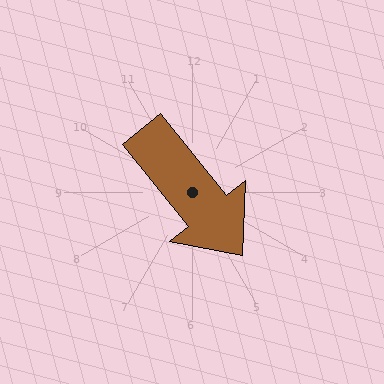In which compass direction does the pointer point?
Southeast.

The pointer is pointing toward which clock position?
Roughly 5 o'clock.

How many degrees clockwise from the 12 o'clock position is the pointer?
Approximately 141 degrees.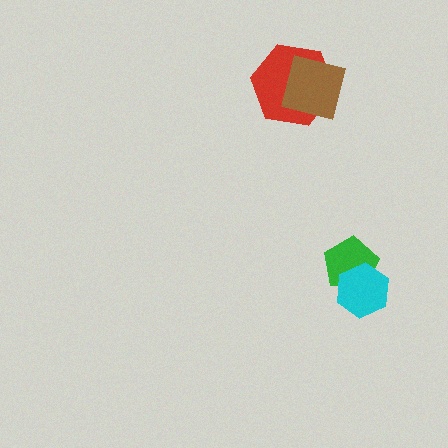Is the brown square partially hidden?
No, no other shape covers it.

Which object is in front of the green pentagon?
The cyan hexagon is in front of the green pentagon.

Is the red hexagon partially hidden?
Yes, it is partially covered by another shape.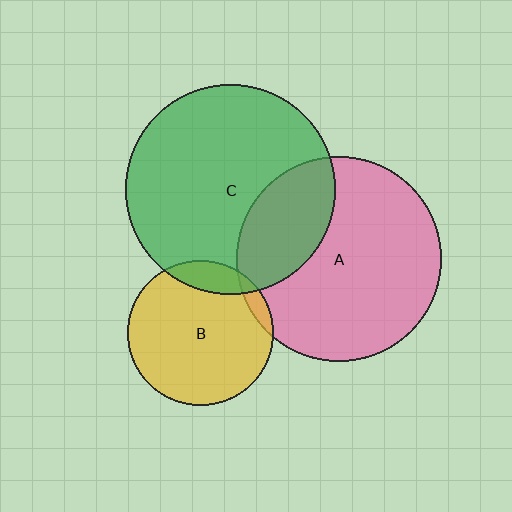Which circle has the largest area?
Circle C (green).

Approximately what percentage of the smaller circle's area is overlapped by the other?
Approximately 5%.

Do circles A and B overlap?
Yes.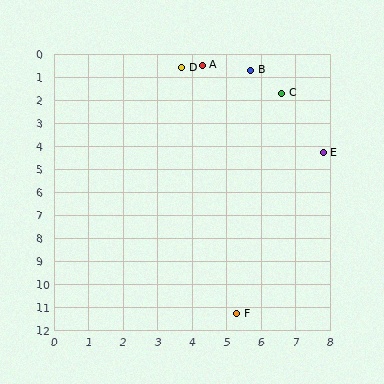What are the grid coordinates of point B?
Point B is at approximately (5.7, 0.7).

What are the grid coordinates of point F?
Point F is at approximately (5.3, 11.3).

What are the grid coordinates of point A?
Point A is at approximately (4.3, 0.5).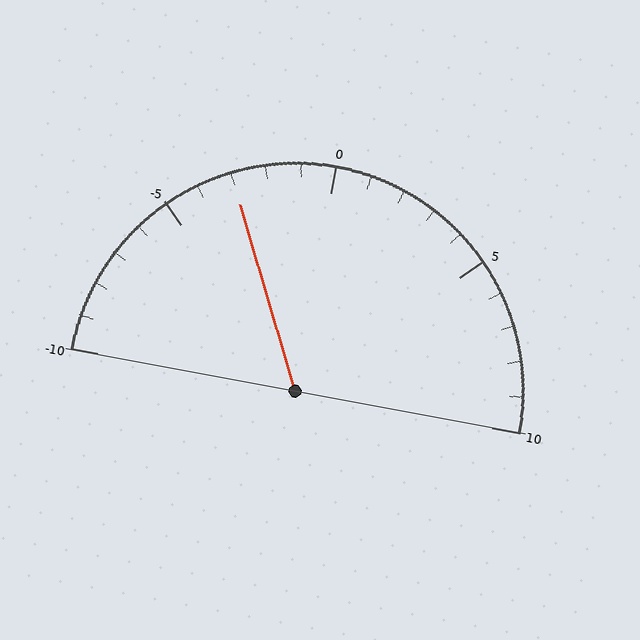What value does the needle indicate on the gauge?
The needle indicates approximately -3.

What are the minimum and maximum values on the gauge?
The gauge ranges from -10 to 10.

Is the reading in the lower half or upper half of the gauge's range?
The reading is in the lower half of the range (-10 to 10).